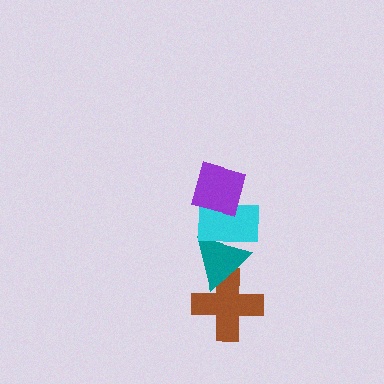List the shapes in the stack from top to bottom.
From top to bottom: the purple diamond, the cyan rectangle, the teal triangle, the brown cross.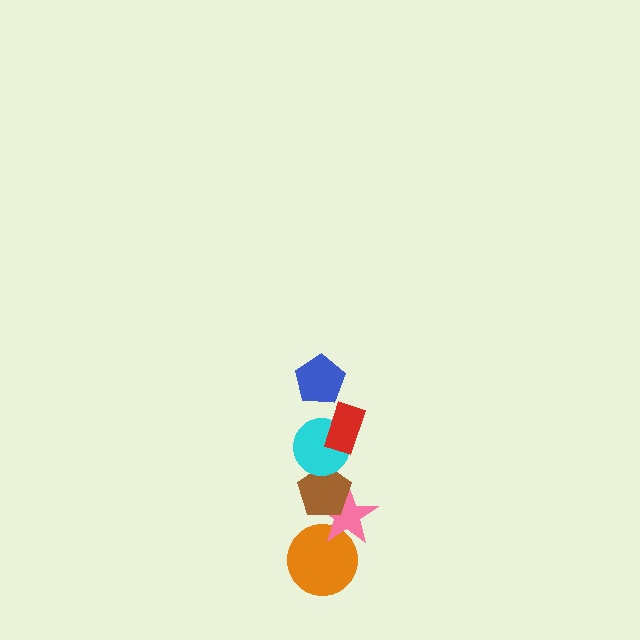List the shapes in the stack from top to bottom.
From top to bottom: the blue pentagon, the red rectangle, the cyan circle, the brown pentagon, the pink star, the orange circle.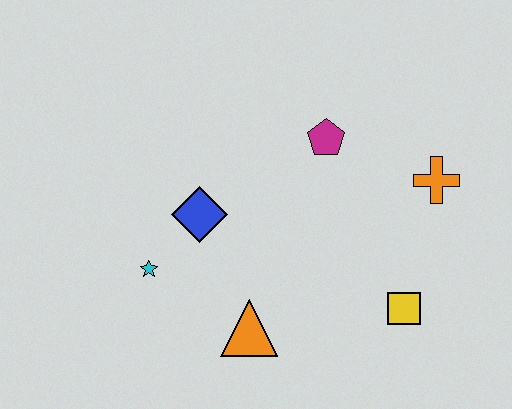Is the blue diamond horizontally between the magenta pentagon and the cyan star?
Yes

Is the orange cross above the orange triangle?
Yes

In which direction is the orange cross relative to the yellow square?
The orange cross is above the yellow square.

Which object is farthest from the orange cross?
The cyan star is farthest from the orange cross.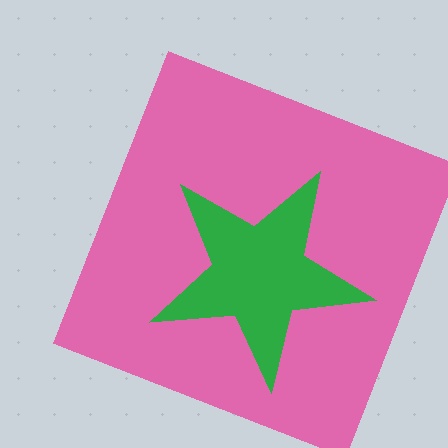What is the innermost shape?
The green star.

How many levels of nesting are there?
2.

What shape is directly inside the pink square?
The green star.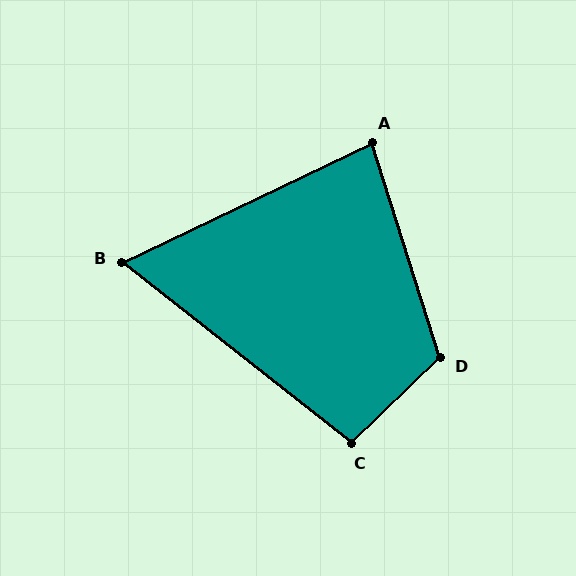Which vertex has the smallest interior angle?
B, at approximately 64 degrees.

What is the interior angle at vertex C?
Approximately 98 degrees (obtuse).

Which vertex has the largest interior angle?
D, at approximately 116 degrees.